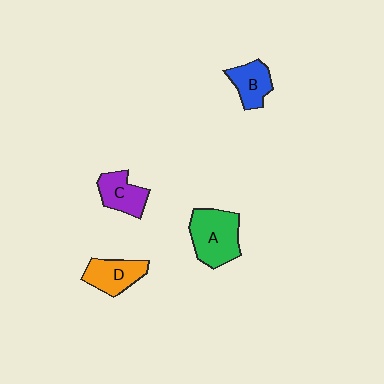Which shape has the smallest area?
Shape B (blue).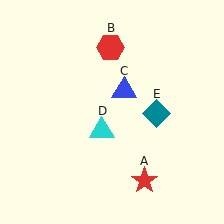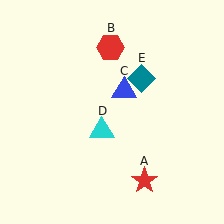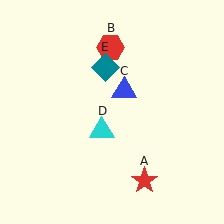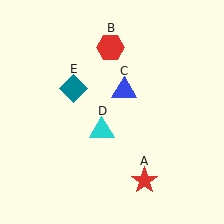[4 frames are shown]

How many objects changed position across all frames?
1 object changed position: teal diamond (object E).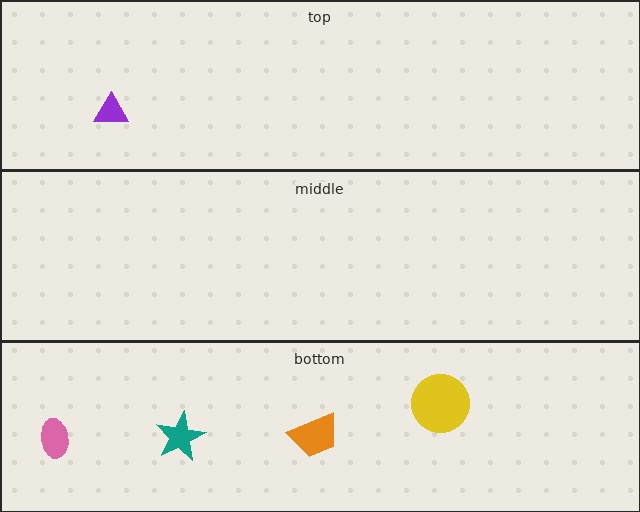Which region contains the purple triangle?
The top region.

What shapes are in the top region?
The purple triangle.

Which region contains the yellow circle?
The bottom region.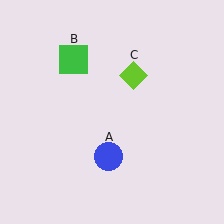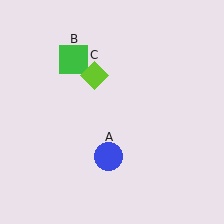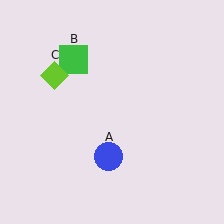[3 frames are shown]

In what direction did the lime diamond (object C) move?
The lime diamond (object C) moved left.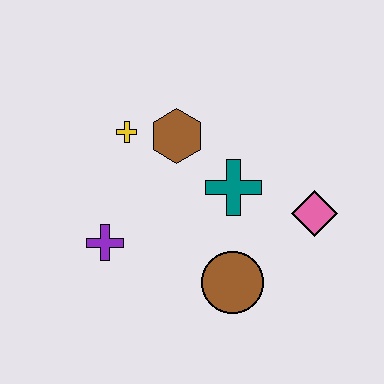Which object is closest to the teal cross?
The brown hexagon is closest to the teal cross.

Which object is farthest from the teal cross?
The purple cross is farthest from the teal cross.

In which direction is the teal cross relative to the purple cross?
The teal cross is to the right of the purple cross.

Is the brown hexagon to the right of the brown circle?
No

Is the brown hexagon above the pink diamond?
Yes